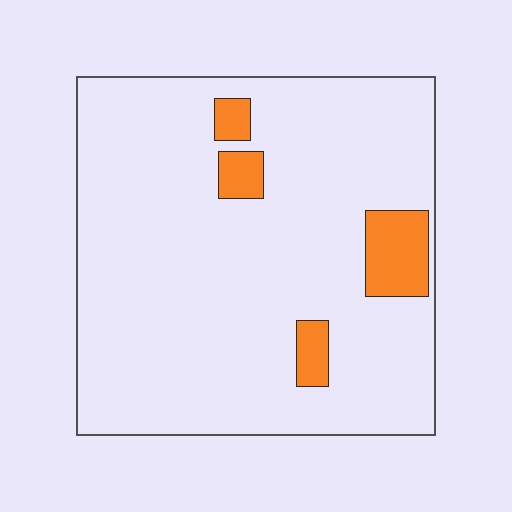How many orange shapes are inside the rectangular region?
4.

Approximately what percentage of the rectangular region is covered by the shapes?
Approximately 10%.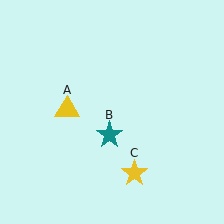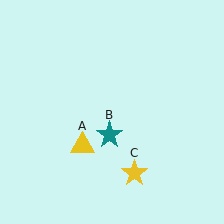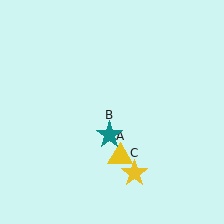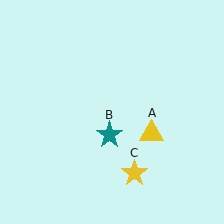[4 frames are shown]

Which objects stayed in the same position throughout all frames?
Teal star (object B) and yellow star (object C) remained stationary.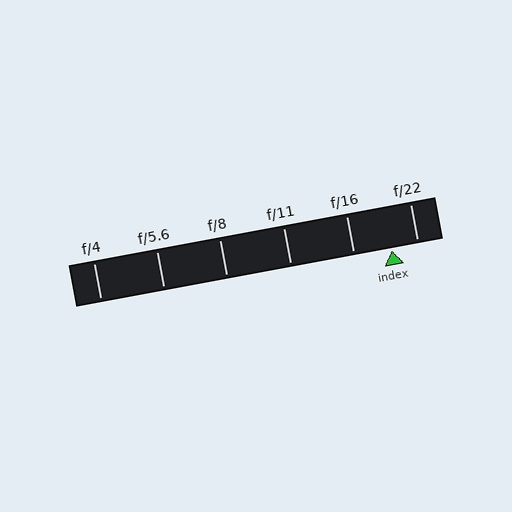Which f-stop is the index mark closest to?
The index mark is closest to f/22.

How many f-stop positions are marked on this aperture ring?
There are 6 f-stop positions marked.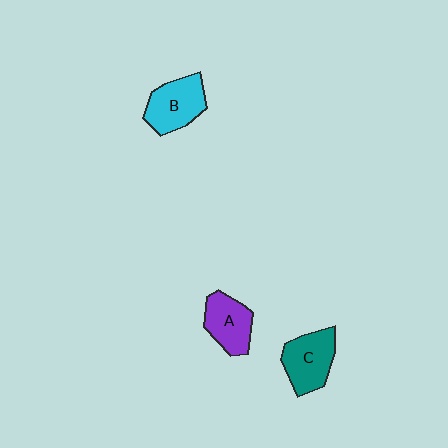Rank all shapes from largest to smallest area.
From largest to smallest: B (cyan), C (teal), A (purple).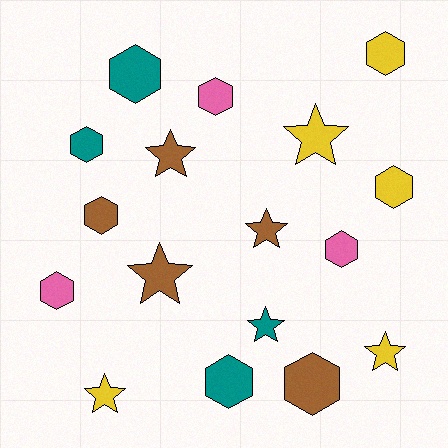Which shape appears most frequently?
Hexagon, with 10 objects.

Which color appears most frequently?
Yellow, with 5 objects.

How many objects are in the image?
There are 17 objects.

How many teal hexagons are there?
There are 3 teal hexagons.